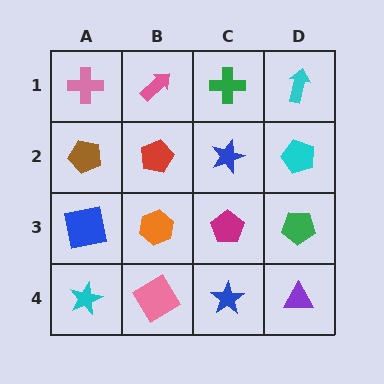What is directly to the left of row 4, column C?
A pink diamond.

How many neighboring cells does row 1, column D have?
2.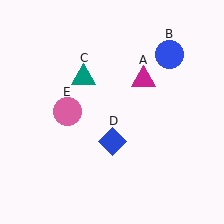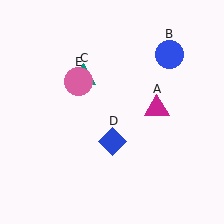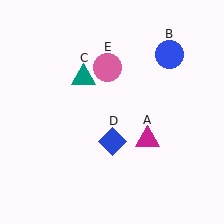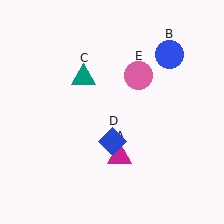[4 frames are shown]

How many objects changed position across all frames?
2 objects changed position: magenta triangle (object A), pink circle (object E).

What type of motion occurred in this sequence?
The magenta triangle (object A), pink circle (object E) rotated clockwise around the center of the scene.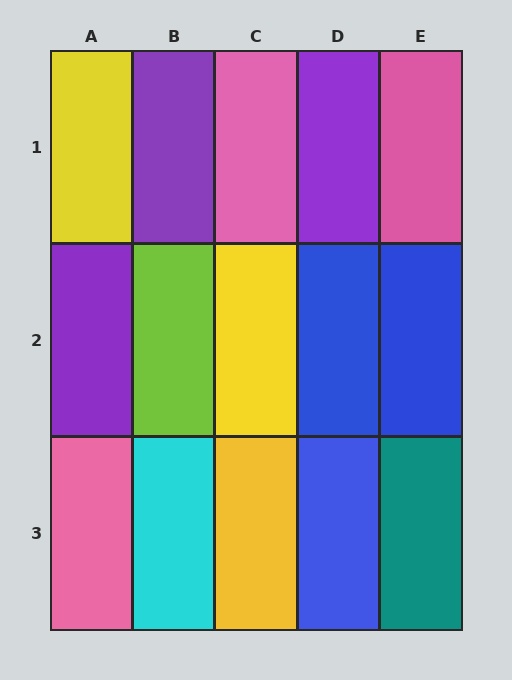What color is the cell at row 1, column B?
Purple.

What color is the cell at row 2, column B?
Lime.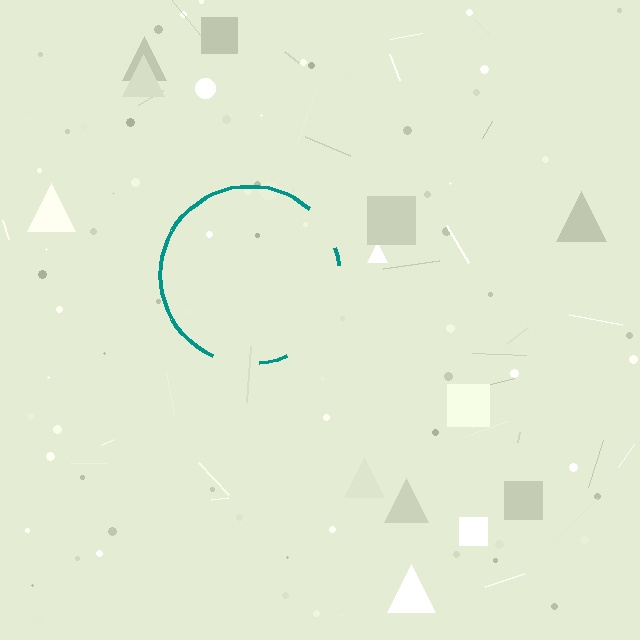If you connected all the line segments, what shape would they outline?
They would outline a circle.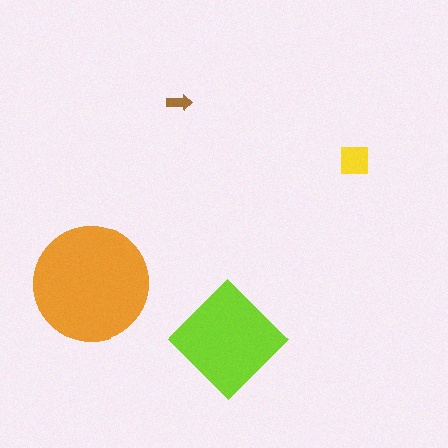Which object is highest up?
The brown arrow is topmost.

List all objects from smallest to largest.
The brown arrow, the yellow square, the lime diamond, the orange circle.